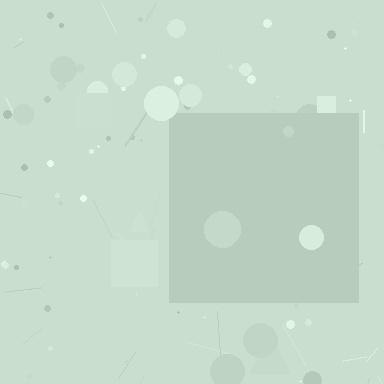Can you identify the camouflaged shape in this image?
The camouflaged shape is a square.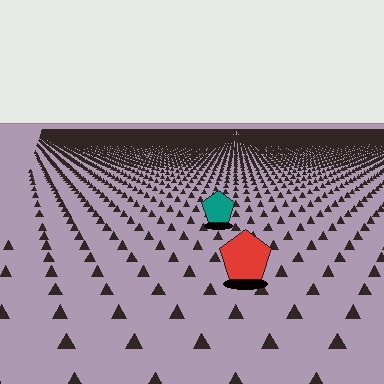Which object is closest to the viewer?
The red pentagon is closest. The texture marks near it are larger and more spread out.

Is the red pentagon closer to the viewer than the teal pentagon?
Yes. The red pentagon is closer — you can tell from the texture gradient: the ground texture is coarser near it.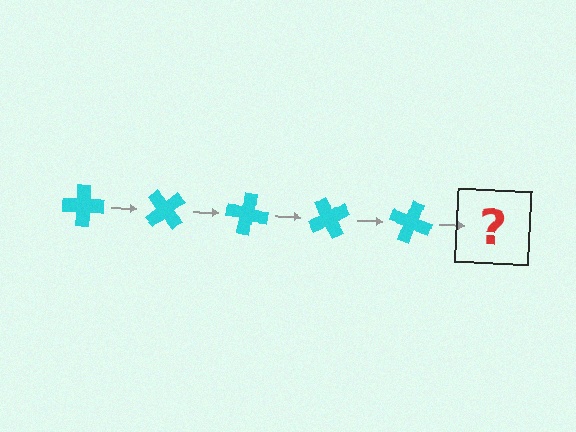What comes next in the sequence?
The next element should be a cyan cross rotated 250 degrees.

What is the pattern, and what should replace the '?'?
The pattern is that the cross rotates 50 degrees each step. The '?' should be a cyan cross rotated 250 degrees.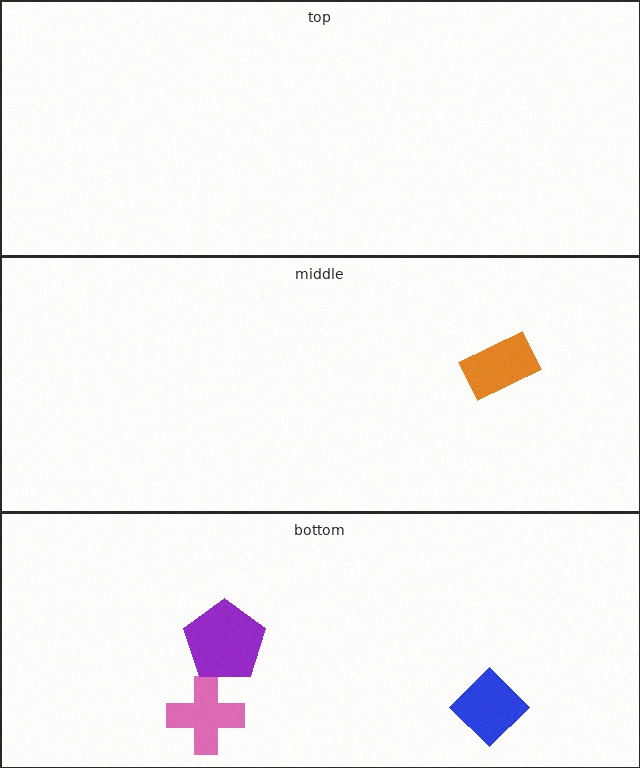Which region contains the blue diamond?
The bottom region.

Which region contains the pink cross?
The bottom region.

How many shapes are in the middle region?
1.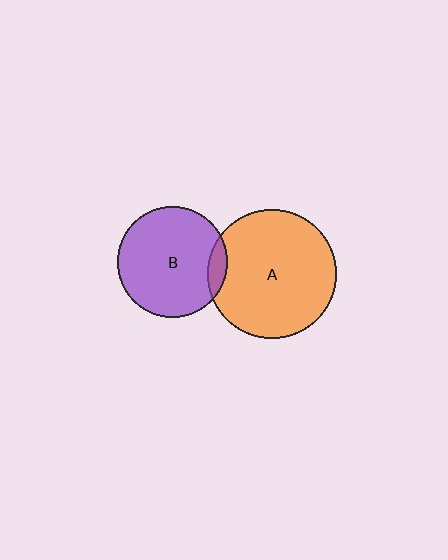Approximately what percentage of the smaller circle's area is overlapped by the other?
Approximately 10%.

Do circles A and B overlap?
Yes.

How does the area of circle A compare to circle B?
Approximately 1.4 times.